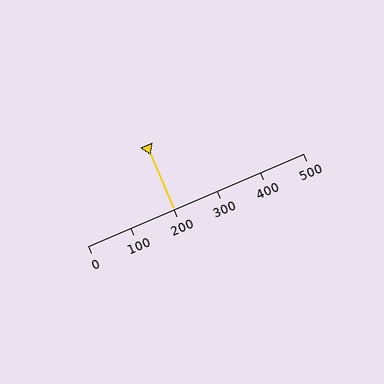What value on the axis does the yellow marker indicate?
The marker indicates approximately 200.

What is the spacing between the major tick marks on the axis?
The major ticks are spaced 100 apart.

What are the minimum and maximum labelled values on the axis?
The axis runs from 0 to 500.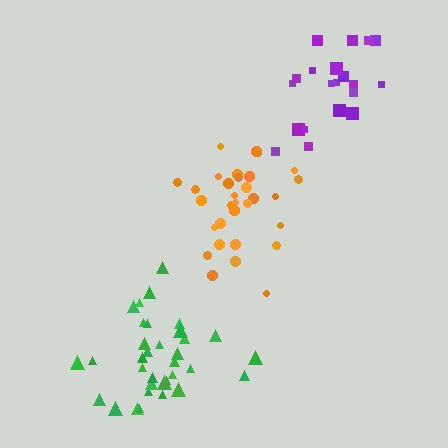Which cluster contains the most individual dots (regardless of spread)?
Green (34).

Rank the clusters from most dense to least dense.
green, orange, purple.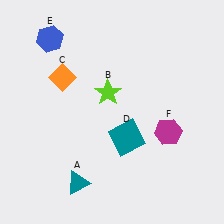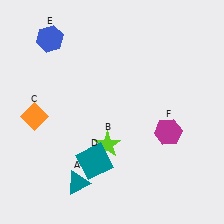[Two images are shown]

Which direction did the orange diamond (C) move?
The orange diamond (C) moved down.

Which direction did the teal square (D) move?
The teal square (D) moved left.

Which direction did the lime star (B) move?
The lime star (B) moved down.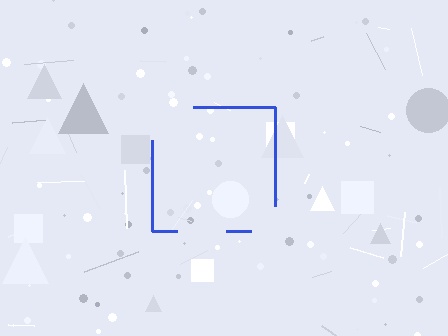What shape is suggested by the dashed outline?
The dashed outline suggests a square.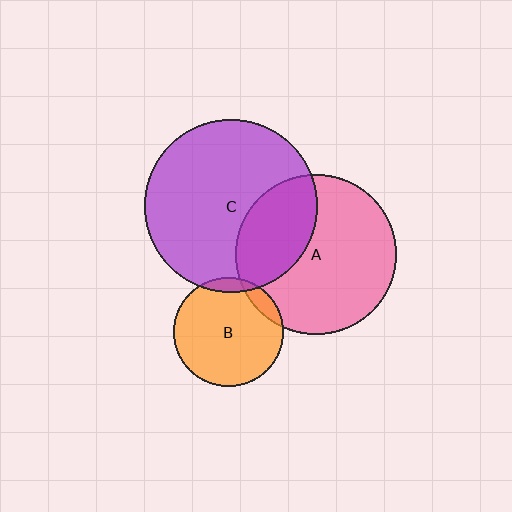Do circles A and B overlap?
Yes.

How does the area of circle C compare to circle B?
Approximately 2.5 times.